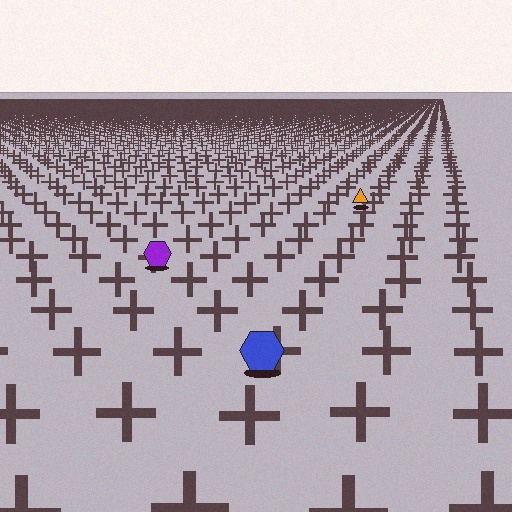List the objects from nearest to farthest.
From nearest to farthest: the blue hexagon, the purple hexagon, the orange triangle.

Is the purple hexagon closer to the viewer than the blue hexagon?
No. The blue hexagon is closer — you can tell from the texture gradient: the ground texture is coarser near it.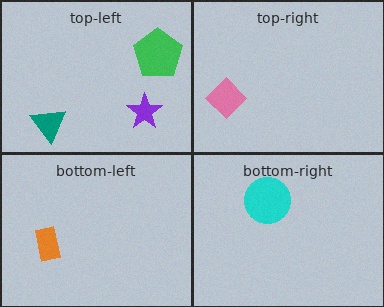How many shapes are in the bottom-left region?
1.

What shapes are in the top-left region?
The purple star, the green pentagon, the teal triangle.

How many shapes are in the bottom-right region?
1.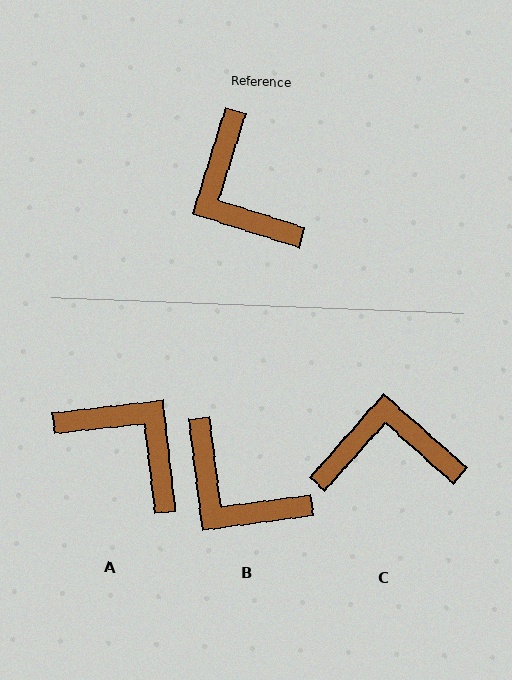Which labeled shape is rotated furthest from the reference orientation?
A, about 156 degrees away.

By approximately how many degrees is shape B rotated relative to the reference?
Approximately 25 degrees counter-clockwise.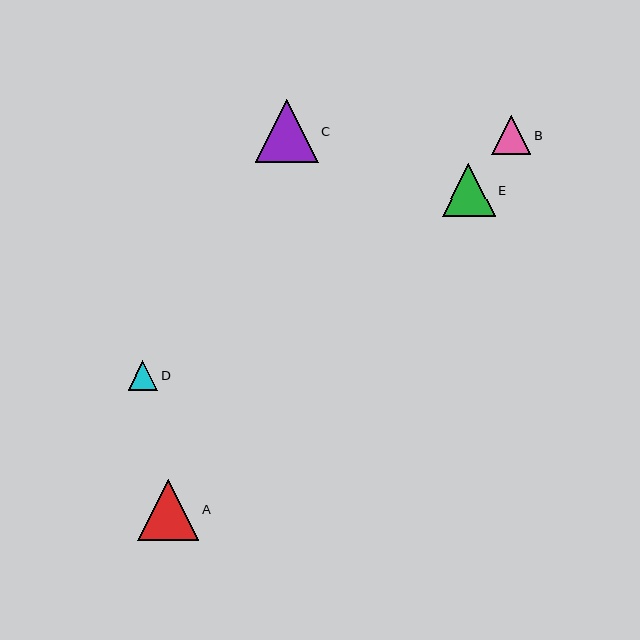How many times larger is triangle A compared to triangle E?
Triangle A is approximately 1.2 times the size of triangle E.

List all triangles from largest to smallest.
From largest to smallest: C, A, E, B, D.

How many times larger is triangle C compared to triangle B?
Triangle C is approximately 1.6 times the size of triangle B.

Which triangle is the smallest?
Triangle D is the smallest with a size of approximately 29 pixels.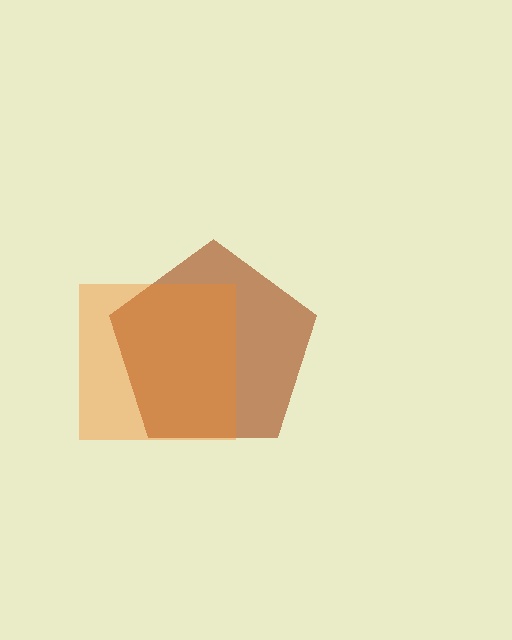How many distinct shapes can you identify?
There are 2 distinct shapes: a brown pentagon, an orange square.